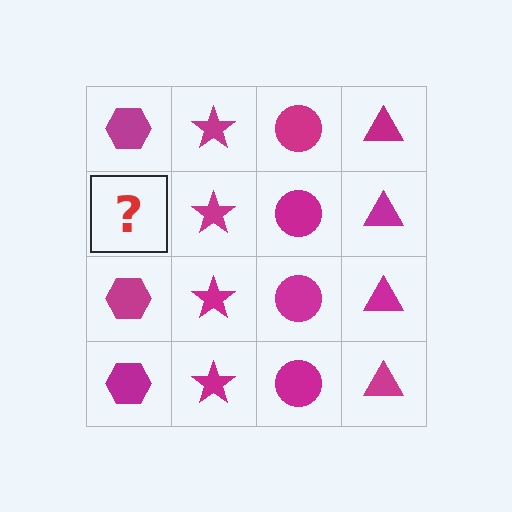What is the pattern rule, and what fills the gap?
The rule is that each column has a consistent shape. The gap should be filled with a magenta hexagon.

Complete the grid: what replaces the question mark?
The question mark should be replaced with a magenta hexagon.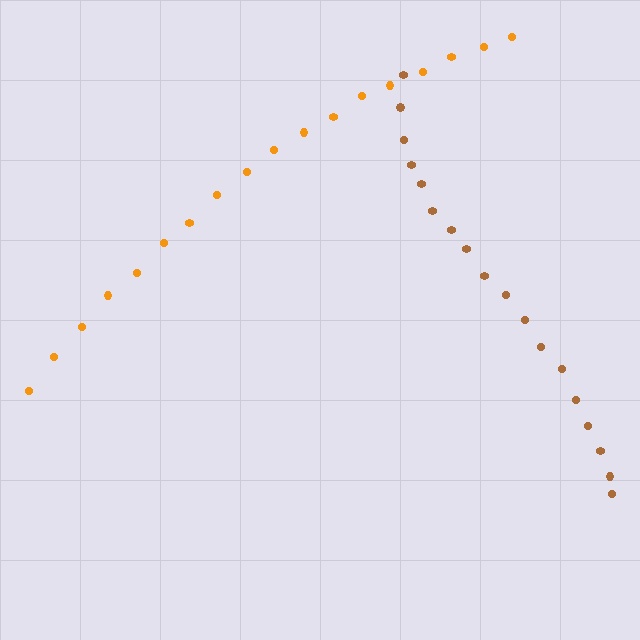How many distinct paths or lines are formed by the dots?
There are 2 distinct paths.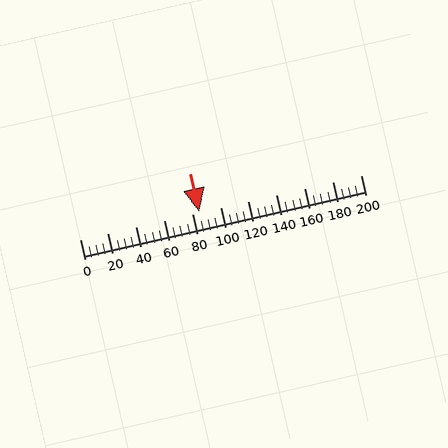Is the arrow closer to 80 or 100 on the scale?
The arrow is closer to 80.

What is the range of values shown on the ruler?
The ruler shows values from 0 to 200.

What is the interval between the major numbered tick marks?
The major tick marks are spaced 20 units apart.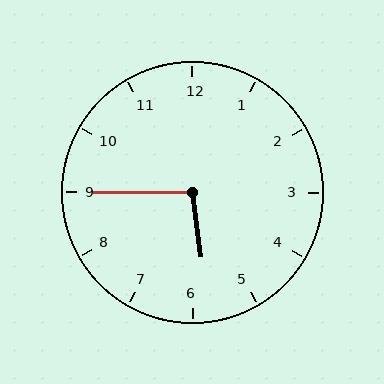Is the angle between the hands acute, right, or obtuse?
It is obtuse.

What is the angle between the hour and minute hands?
Approximately 98 degrees.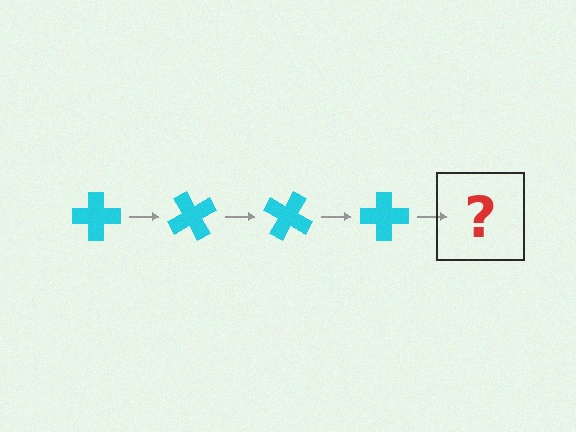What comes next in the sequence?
The next element should be a cyan cross rotated 240 degrees.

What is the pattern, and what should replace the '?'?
The pattern is that the cross rotates 60 degrees each step. The '?' should be a cyan cross rotated 240 degrees.